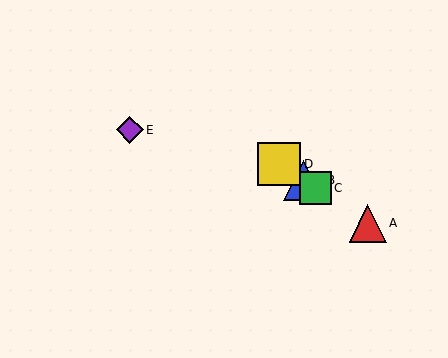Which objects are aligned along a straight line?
Objects A, B, C, D are aligned along a straight line.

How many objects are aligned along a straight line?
4 objects (A, B, C, D) are aligned along a straight line.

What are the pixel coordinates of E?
Object E is at (130, 130).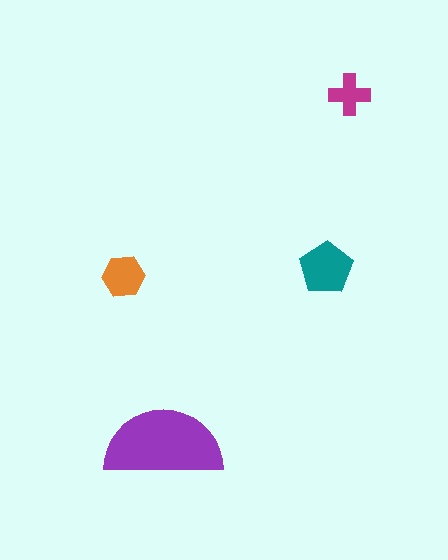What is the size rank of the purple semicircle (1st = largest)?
1st.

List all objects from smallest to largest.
The magenta cross, the orange hexagon, the teal pentagon, the purple semicircle.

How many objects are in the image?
There are 4 objects in the image.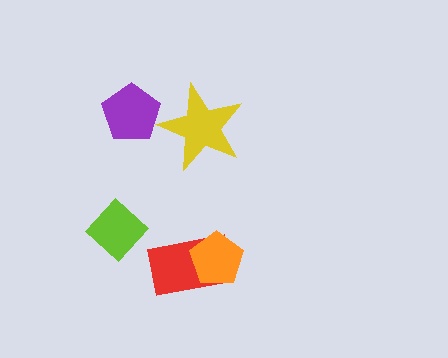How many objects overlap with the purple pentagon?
0 objects overlap with the purple pentagon.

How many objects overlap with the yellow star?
0 objects overlap with the yellow star.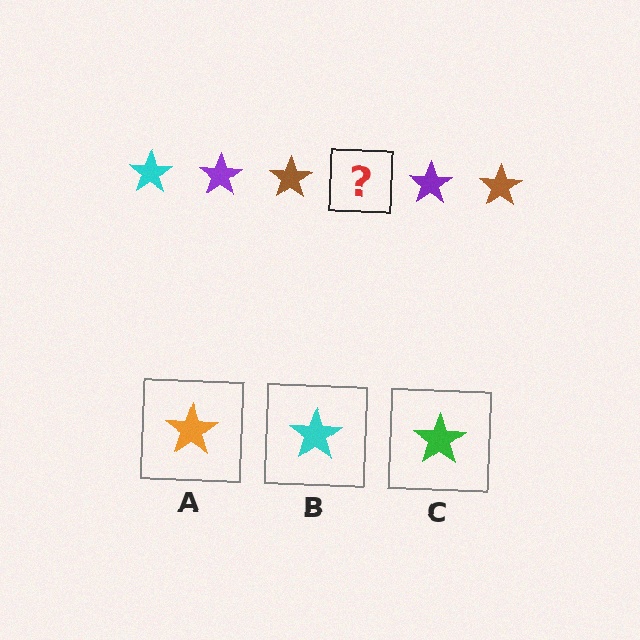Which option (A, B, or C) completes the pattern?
B.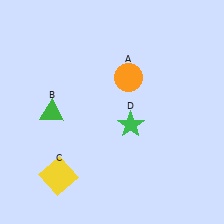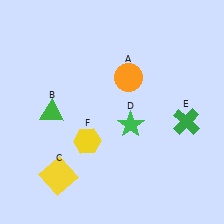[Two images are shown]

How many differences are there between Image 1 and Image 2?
There are 2 differences between the two images.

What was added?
A green cross (E), a yellow hexagon (F) were added in Image 2.